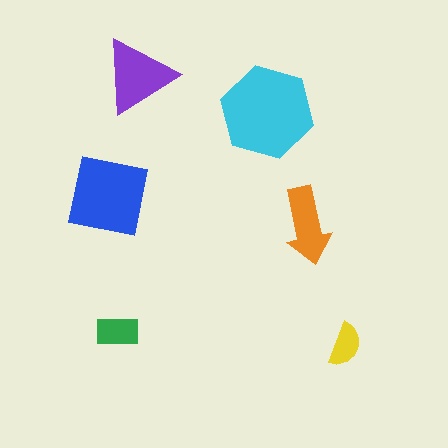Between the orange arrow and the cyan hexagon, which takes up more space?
The cyan hexagon.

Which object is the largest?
The cyan hexagon.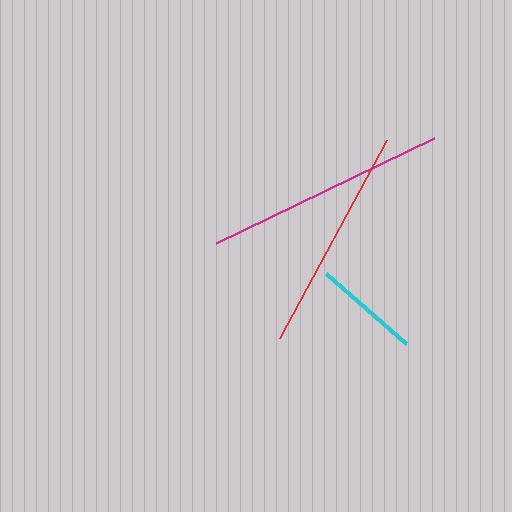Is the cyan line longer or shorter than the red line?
The red line is longer than the cyan line.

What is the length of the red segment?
The red segment is approximately 225 pixels long.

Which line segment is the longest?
The magenta line is the longest at approximately 242 pixels.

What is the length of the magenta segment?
The magenta segment is approximately 242 pixels long.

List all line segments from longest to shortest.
From longest to shortest: magenta, red, cyan.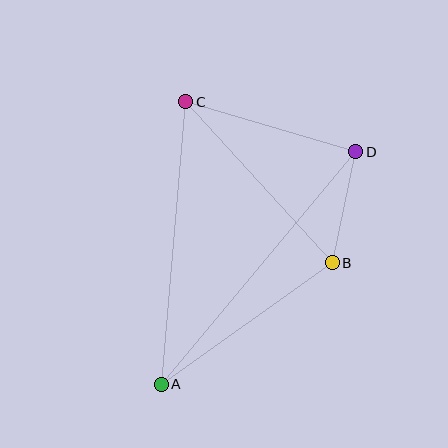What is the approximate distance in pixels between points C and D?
The distance between C and D is approximately 177 pixels.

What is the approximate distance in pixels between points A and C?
The distance between A and C is approximately 284 pixels.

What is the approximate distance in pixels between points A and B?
The distance between A and B is approximately 210 pixels.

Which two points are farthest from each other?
Points A and D are farthest from each other.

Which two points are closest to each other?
Points B and D are closest to each other.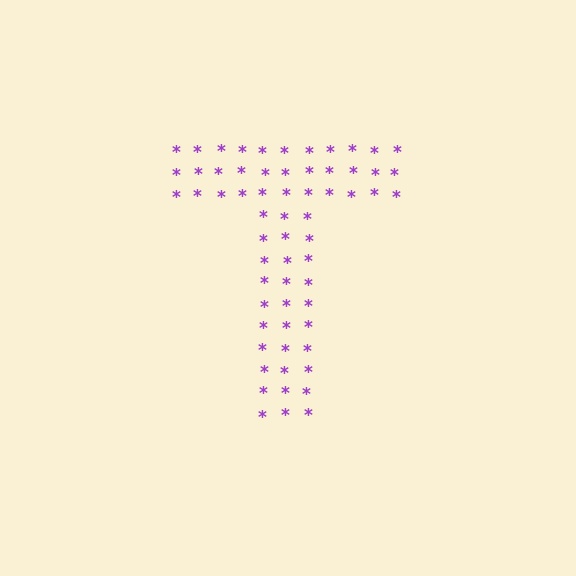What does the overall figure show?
The overall figure shows the letter T.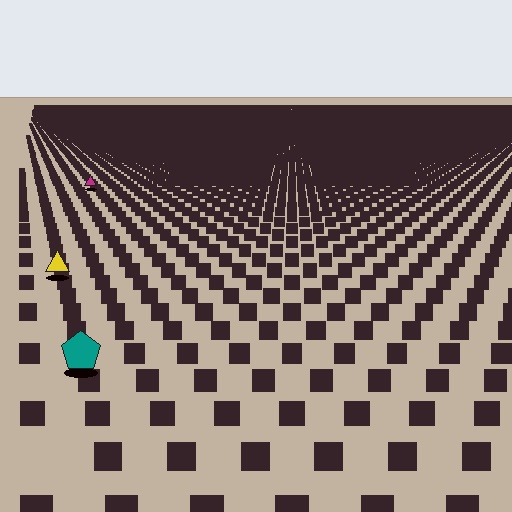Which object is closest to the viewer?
The teal pentagon is closest. The texture marks near it are larger and more spread out.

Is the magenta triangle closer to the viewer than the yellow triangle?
No. The yellow triangle is closer — you can tell from the texture gradient: the ground texture is coarser near it.